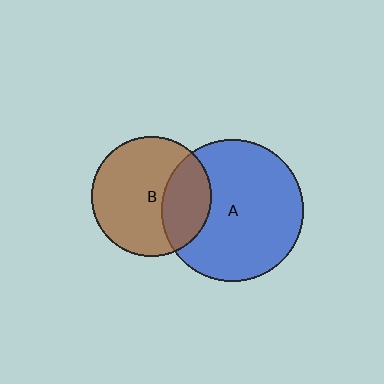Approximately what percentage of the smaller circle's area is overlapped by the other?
Approximately 30%.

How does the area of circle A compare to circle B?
Approximately 1.4 times.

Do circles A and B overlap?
Yes.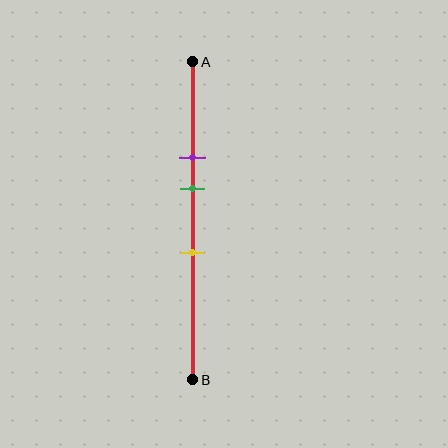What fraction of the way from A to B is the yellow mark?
The yellow mark is approximately 60% (0.6) of the way from A to B.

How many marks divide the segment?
There are 3 marks dividing the segment.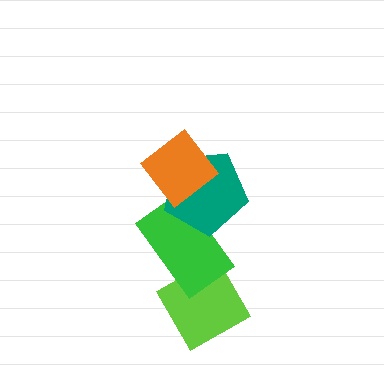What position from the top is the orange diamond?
The orange diamond is 1st from the top.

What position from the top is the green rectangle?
The green rectangle is 3rd from the top.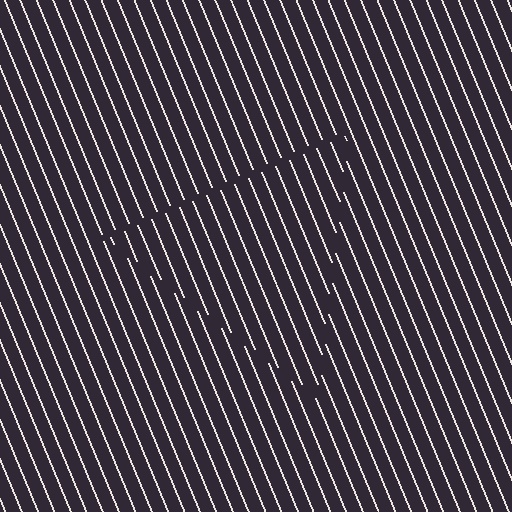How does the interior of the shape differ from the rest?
The interior of the shape contains the same grating, shifted by half a period — the contour is defined by the phase discontinuity where line-ends from the inner and outer gratings abut.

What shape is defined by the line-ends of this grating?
An illusory triangle. The interior of the shape contains the same grating, shifted by half a period — the contour is defined by the phase discontinuity where line-ends from the inner and outer gratings abut.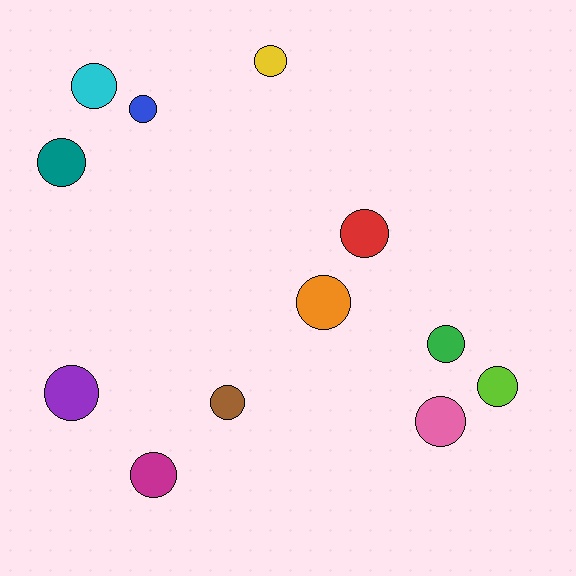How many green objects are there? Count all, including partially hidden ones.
There is 1 green object.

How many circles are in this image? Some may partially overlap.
There are 12 circles.